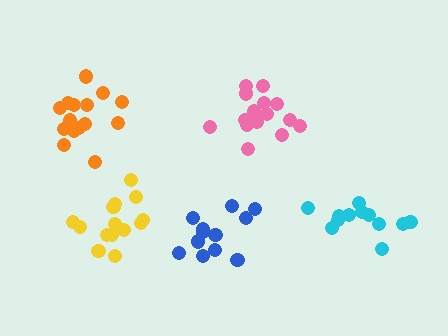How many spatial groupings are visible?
There are 5 spatial groupings.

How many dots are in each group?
Group 1: 14 dots, Group 2: 17 dots, Group 3: 12 dots, Group 4: 15 dots, Group 5: 12 dots (70 total).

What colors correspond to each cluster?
The clusters are colored: yellow, pink, blue, orange, cyan.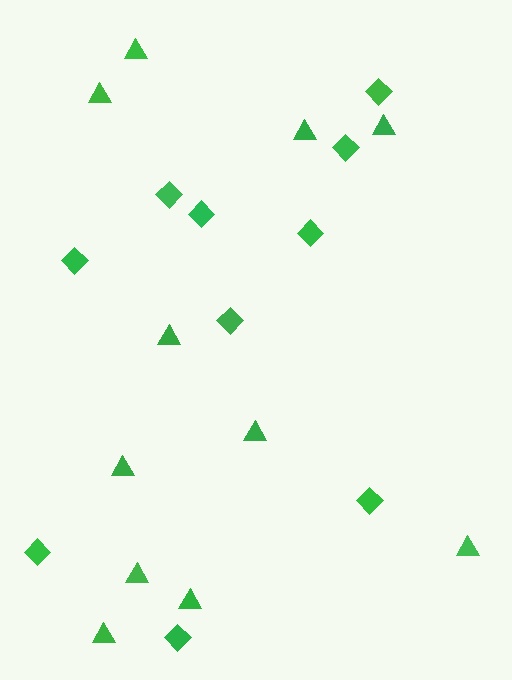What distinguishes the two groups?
There are 2 groups: one group of diamonds (10) and one group of triangles (11).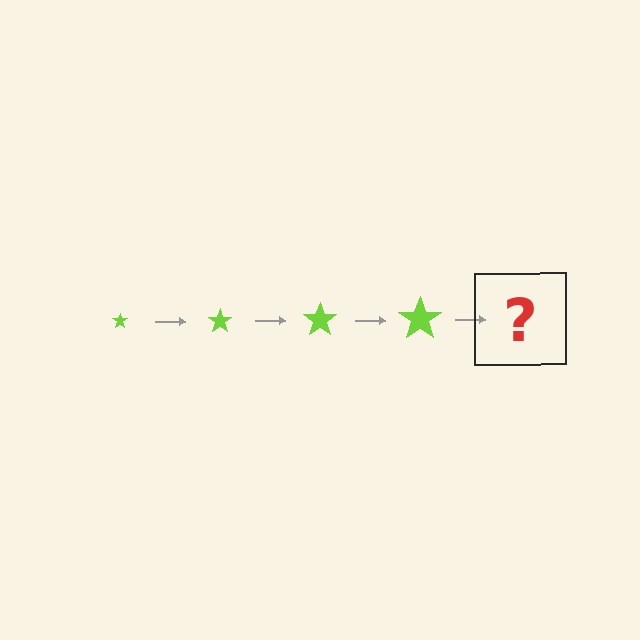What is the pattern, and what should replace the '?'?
The pattern is that the star gets progressively larger each step. The '?' should be a lime star, larger than the previous one.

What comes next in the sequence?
The next element should be a lime star, larger than the previous one.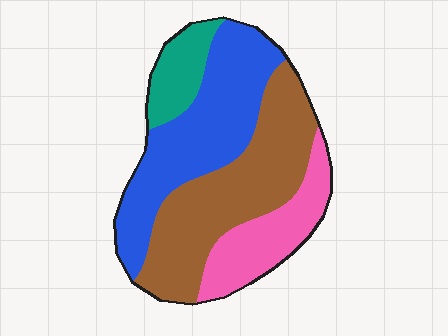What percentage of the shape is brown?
Brown covers 37% of the shape.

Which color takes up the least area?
Teal, at roughly 10%.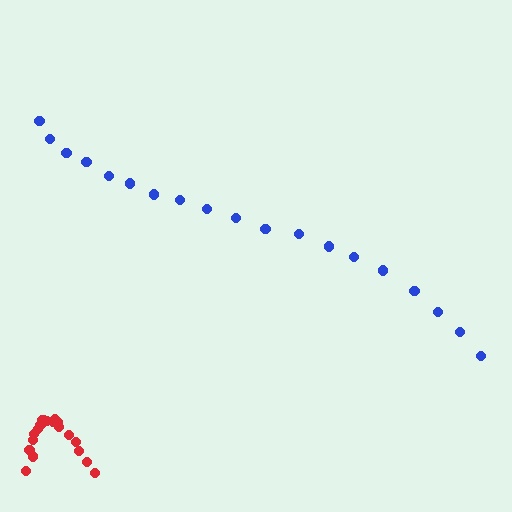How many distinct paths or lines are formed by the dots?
There are 2 distinct paths.